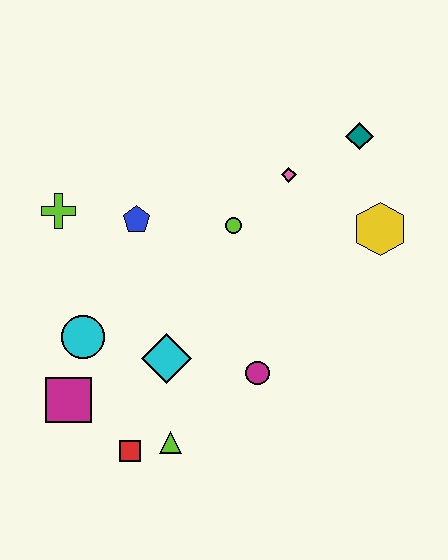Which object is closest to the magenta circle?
The cyan diamond is closest to the magenta circle.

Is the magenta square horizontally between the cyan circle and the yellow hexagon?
No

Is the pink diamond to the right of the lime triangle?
Yes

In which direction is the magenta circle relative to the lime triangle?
The magenta circle is to the right of the lime triangle.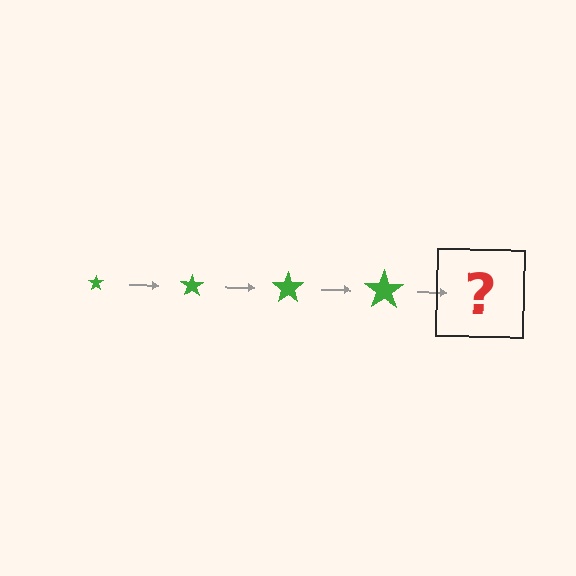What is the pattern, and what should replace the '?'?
The pattern is that the star gets progressively larger each step. The '?' should be a green star, larger than the previous one.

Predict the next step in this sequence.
The next step is a green star, larger than the previous one.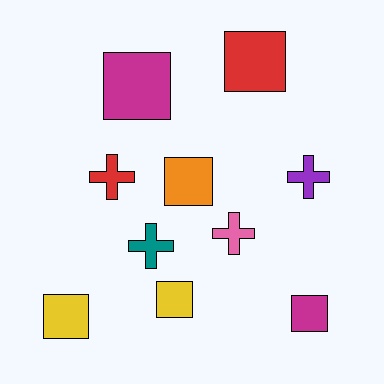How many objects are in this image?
There are 10 objects.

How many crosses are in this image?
There are 4 crosses.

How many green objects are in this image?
There are no green objects.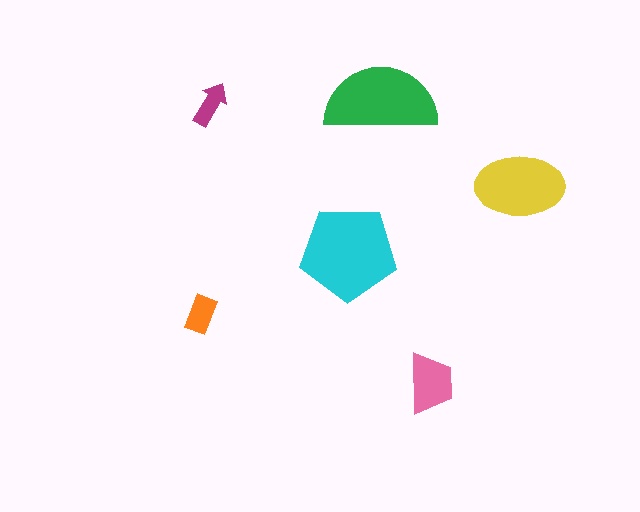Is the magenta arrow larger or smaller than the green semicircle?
Smaller.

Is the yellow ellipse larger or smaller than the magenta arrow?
Larger.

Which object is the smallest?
The magenta arrow.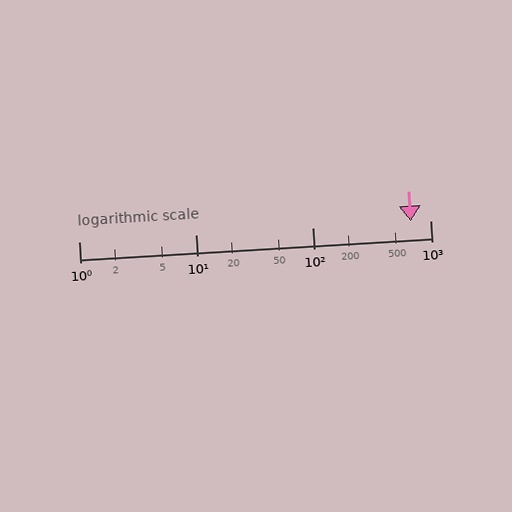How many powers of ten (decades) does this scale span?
The scale spans 3 decades, from 1 to 1000.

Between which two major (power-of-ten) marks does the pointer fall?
The pointer is between 100 and 1000.